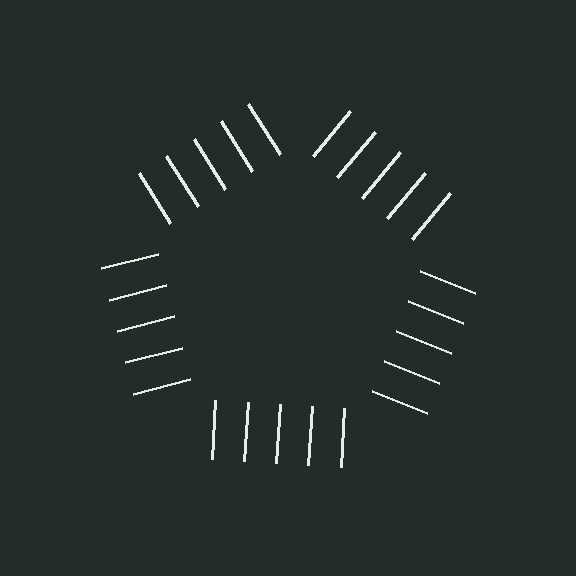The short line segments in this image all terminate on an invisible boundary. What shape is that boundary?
An illusory pentagon — the line segments terminate on its edges but no continuous stroke is drawn.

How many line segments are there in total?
25 — 5 along each of the 5 edges.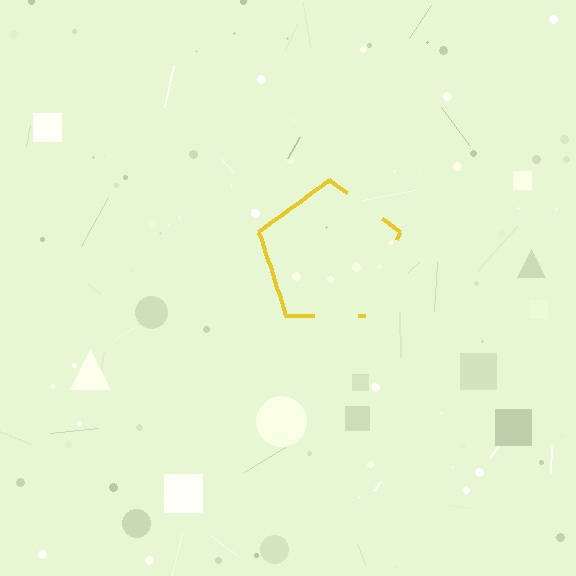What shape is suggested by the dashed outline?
The dashed outline suggests a pentagon.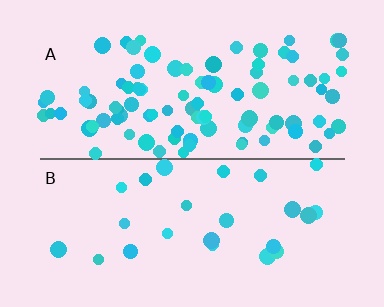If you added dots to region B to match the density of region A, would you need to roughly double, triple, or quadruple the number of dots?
Approximately quadruple.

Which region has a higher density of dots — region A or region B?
A (the top).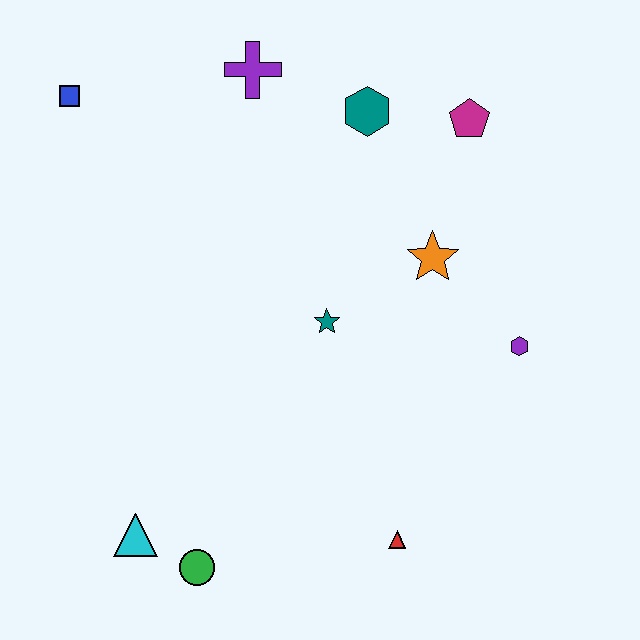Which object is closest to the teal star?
The orange star is closest to the teal star.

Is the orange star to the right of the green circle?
Yes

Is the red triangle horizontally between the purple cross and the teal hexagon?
No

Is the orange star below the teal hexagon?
Yes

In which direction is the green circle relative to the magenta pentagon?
The green circle is below the magenta pentagon.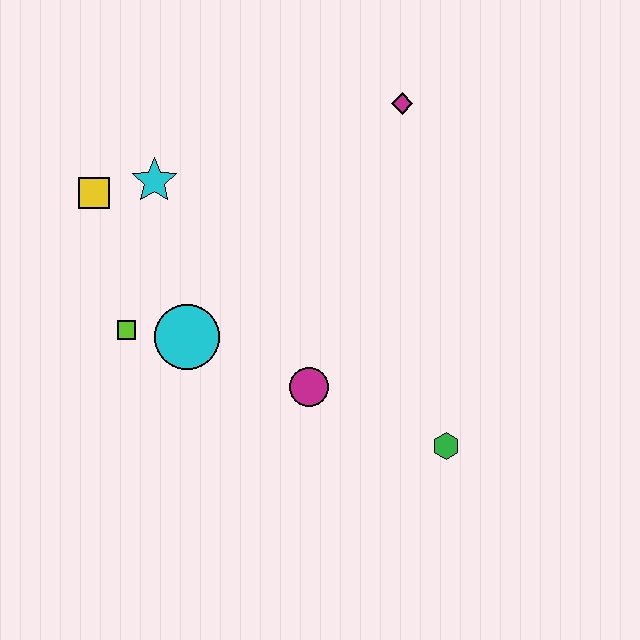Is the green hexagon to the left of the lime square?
No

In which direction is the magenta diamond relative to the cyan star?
The magenta diamond is to the right of the cyan star.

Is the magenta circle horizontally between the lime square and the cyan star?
No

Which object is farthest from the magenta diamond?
The lime square is farthest from the magenta diamond.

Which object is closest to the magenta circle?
The cyan circle is closest to the magenta circle.